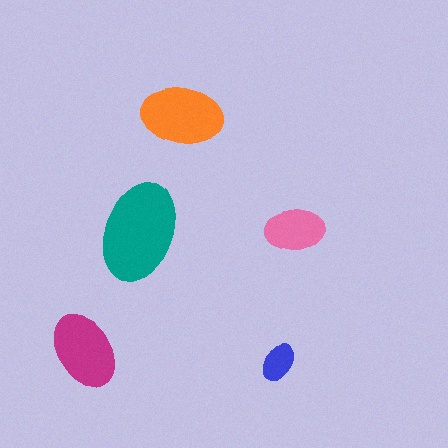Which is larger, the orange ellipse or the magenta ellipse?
The orange one.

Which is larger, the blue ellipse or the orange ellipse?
The orange one.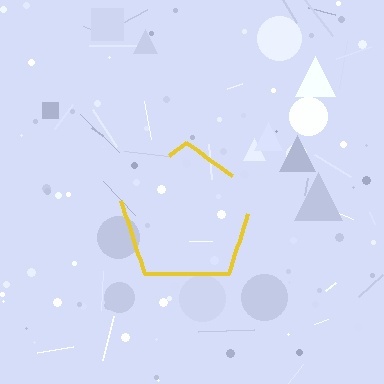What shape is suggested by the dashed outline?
The dashed outline suggests a pentagon.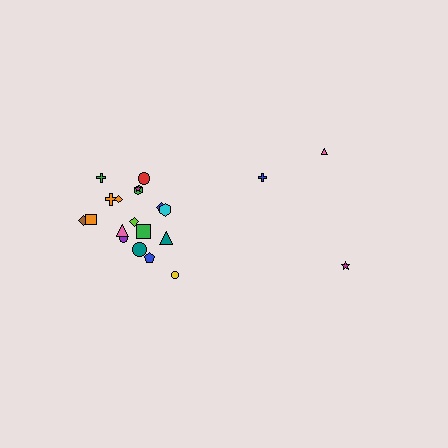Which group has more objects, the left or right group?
The left group.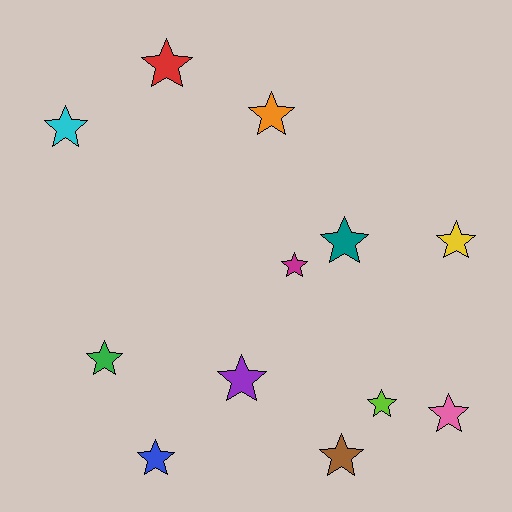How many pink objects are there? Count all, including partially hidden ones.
There is 1 pink object.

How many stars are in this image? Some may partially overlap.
There are 12 stars.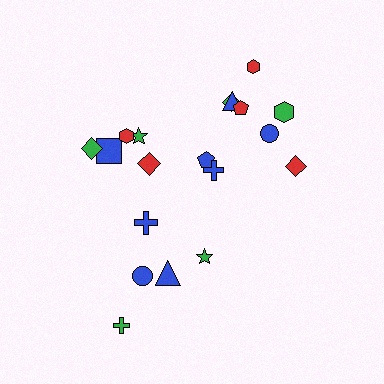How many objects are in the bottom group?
There are 5 objects.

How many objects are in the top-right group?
There are 8 objects.